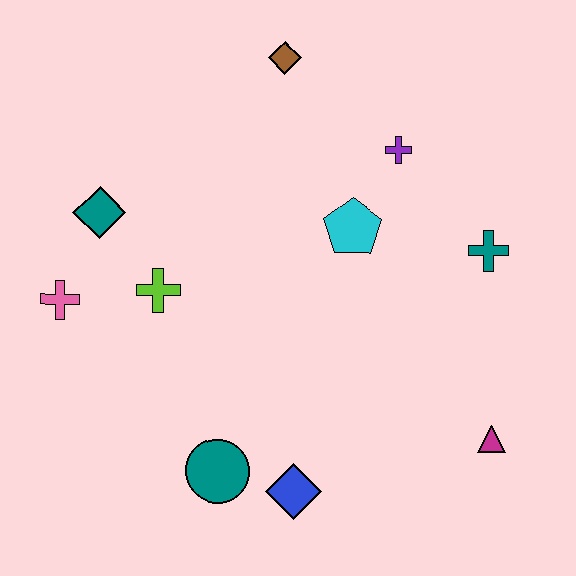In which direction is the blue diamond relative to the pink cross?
The blue diamond is to the right of the pink cross.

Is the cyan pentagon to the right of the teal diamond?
Yes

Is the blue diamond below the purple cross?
Yes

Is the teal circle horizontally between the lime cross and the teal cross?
Yes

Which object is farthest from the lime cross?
The magenta triangle is farthest from the lime cross.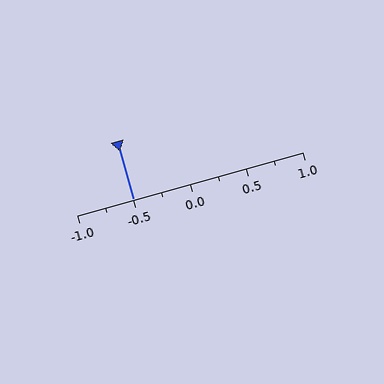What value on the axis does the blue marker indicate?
The marker indicates approximately -0.5.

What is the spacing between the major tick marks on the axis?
The major ticks are spaced 0.5 apart.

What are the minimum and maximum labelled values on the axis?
The axis runs from -1.0 to 1.0.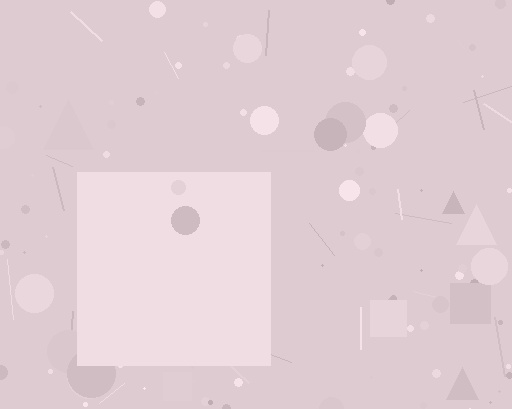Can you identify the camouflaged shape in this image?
The camouflaged shape is a square.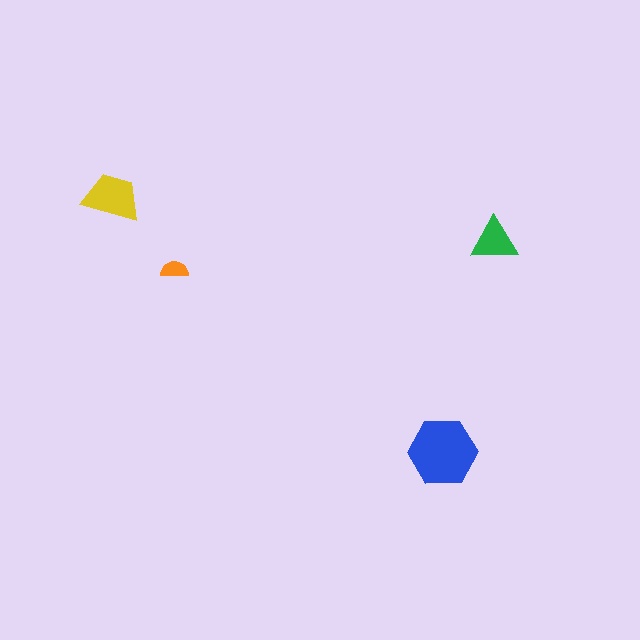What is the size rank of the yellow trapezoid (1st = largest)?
2nd.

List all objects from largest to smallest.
The blue hexagon, the yellow trapezoid, the green triangle, the orange semicircle.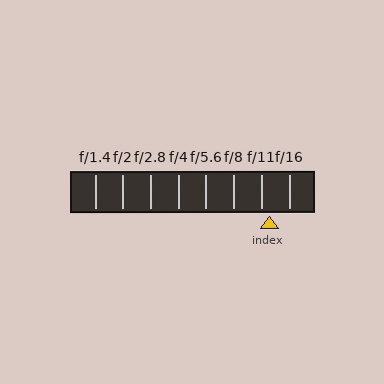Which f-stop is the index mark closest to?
The index mark is closest to f/11.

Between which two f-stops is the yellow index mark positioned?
The index mark is between f/11 and f/16.